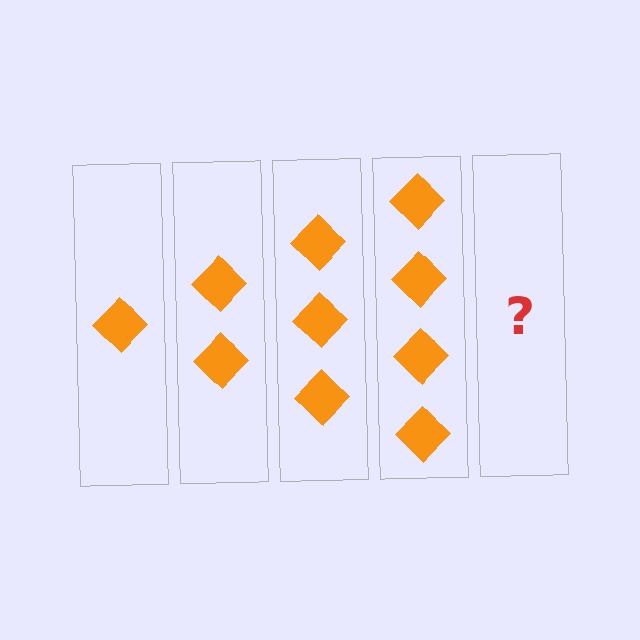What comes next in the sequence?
The next element should be 5 diamonds.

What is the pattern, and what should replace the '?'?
The pattern is that each step adds one more diamond. The '?' should be 5 diamonds.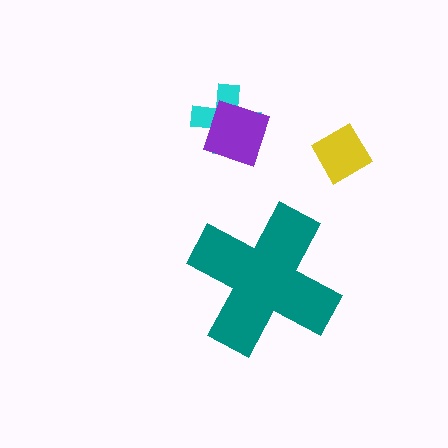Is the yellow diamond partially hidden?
No, the yellow diamond is fully visible.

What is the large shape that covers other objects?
A teal cross.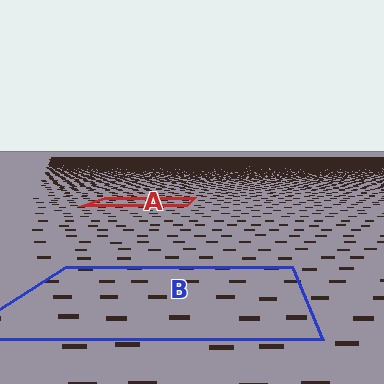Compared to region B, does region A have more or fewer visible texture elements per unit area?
Region A has more texture elements per unit area — they are packed more densely because it is farther away.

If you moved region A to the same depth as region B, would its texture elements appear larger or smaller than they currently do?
They would appear larger. At a closer depth, the same texture elements are projected at a bigger on-screen size.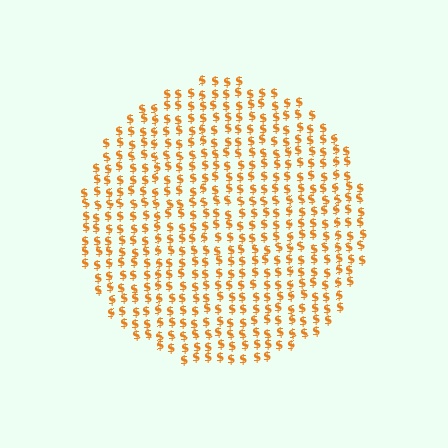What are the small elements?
The small elements are dollar signs.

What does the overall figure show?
The overall figure shows a circle.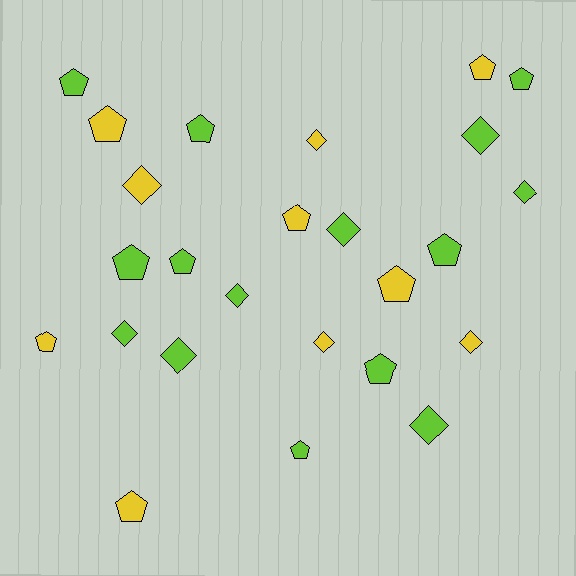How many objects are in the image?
There are 25 objects.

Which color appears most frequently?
Lime, with 15 objects.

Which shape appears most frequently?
Pentagon, with 14 objects.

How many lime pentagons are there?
There are 8 lime pentagons.